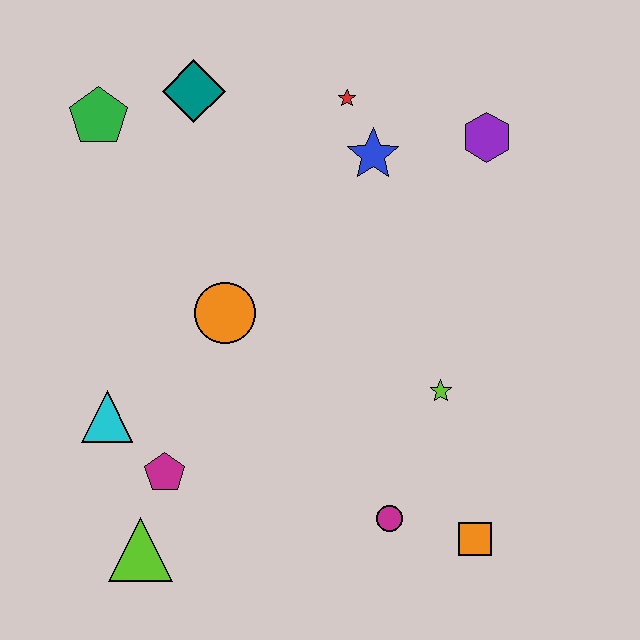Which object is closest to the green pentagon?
The teal diamond is closest to the green pentagon.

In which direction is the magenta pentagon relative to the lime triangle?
The magenta pentagon is above the lime triangle.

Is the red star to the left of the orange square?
Yes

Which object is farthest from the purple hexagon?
The lime triangle is farthest from the purple hexagon.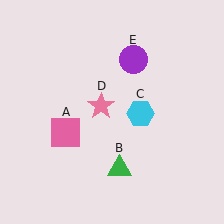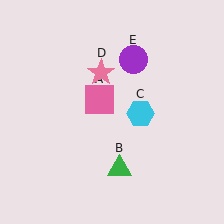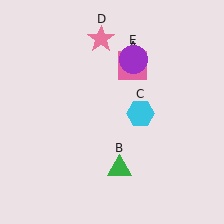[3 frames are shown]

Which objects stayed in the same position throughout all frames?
Green triangle (object B) and cyan hexagon (object C) and purple circle (object E) remained stationary.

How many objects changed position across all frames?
2 objects changed position: pink square (object A), pink star (object D).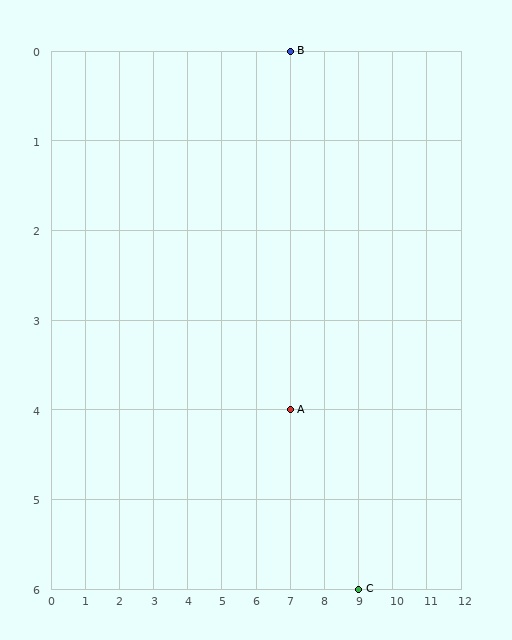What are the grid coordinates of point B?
Point B is at grid coordinates (7, 0).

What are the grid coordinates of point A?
Point A is at grid coordinates (7, 4).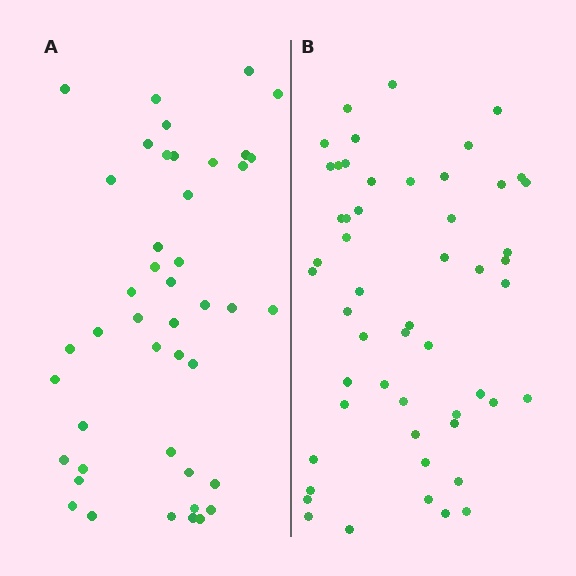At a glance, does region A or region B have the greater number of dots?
Region B (the right region) has more dots.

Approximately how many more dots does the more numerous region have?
Region B has roughly 8 or so more dots than region A.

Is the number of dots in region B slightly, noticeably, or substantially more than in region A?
Region B has only slightly more — the two regions are fairly close. The ratio is roughly 1.2 to 1.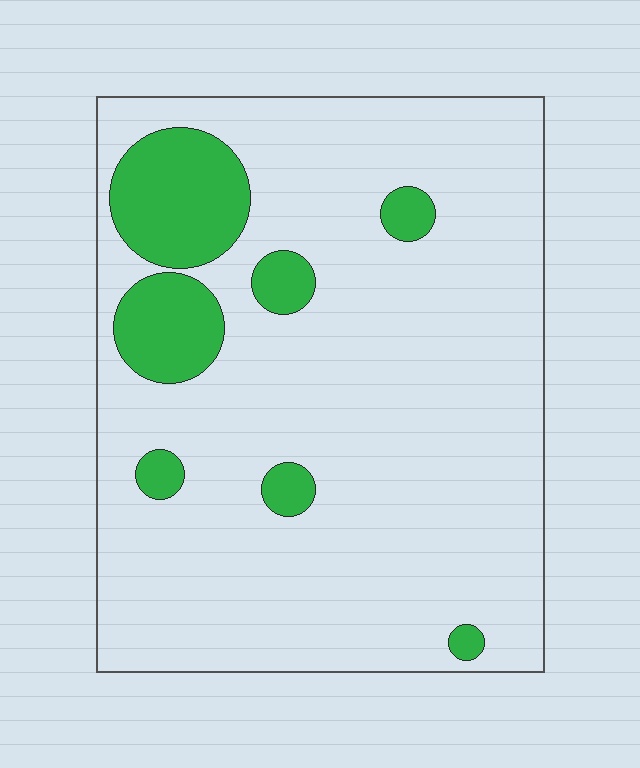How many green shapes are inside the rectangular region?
7.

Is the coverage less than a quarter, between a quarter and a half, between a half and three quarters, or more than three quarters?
Less than a quarter.